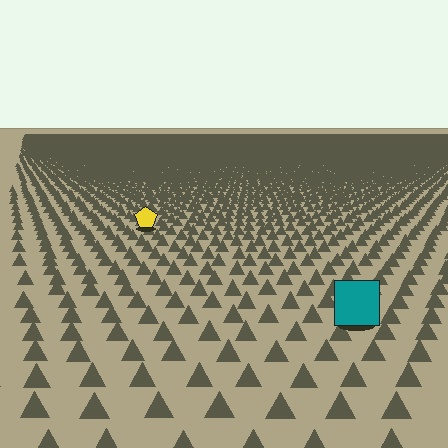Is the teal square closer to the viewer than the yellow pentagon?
Yes. The teal square is closer — you can tell from the texture gradient: the ground texture is coarser near it.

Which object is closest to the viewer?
The teal square is closest. The texture marks near it are larger and more spread out.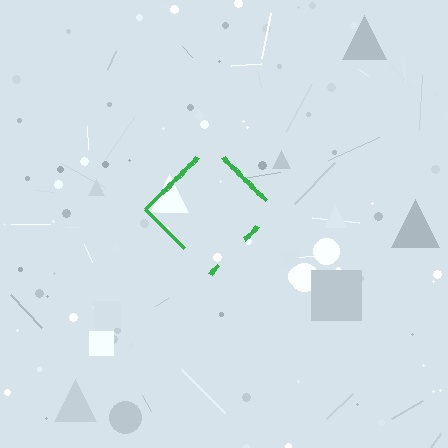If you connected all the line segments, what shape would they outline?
They would outline a diamond.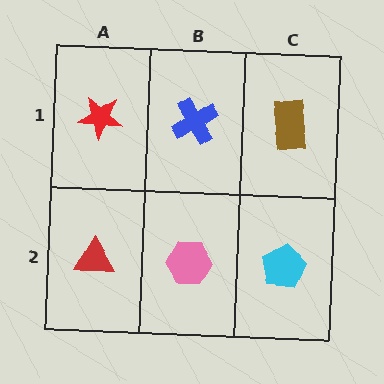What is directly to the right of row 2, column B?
A cyan pentagon.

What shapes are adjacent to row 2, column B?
A blue cross (row 1, column B), a red triangle (row 2, column A), a cyan pentagon (row 2, column C).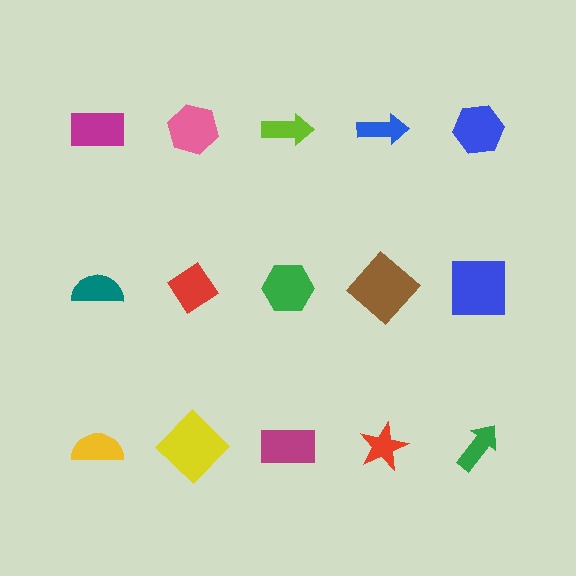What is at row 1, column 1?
A magenta rectangle.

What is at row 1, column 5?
A blue hexagon.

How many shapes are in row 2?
5 shapes.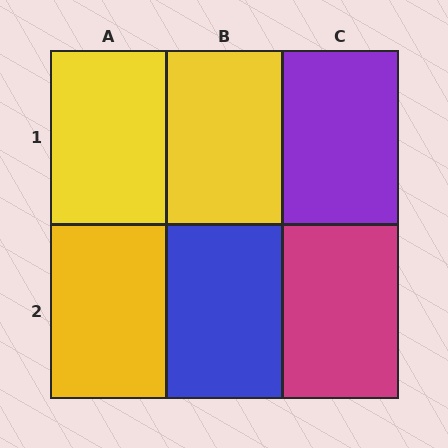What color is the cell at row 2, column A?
Yellow.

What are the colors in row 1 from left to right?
Yellow, yellow, purple.